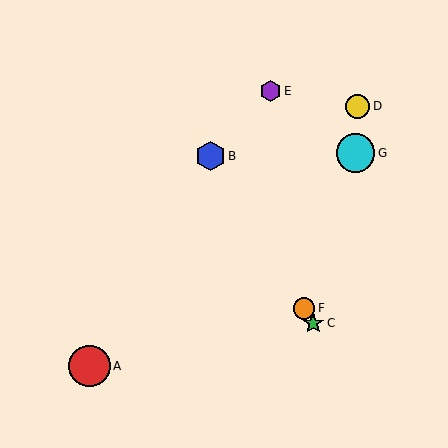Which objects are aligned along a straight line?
Objects B, C, F are aligned along a straight line.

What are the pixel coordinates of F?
Object F is at (304, 308).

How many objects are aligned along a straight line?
3 objects (B, C, F) are aligned along a straight line.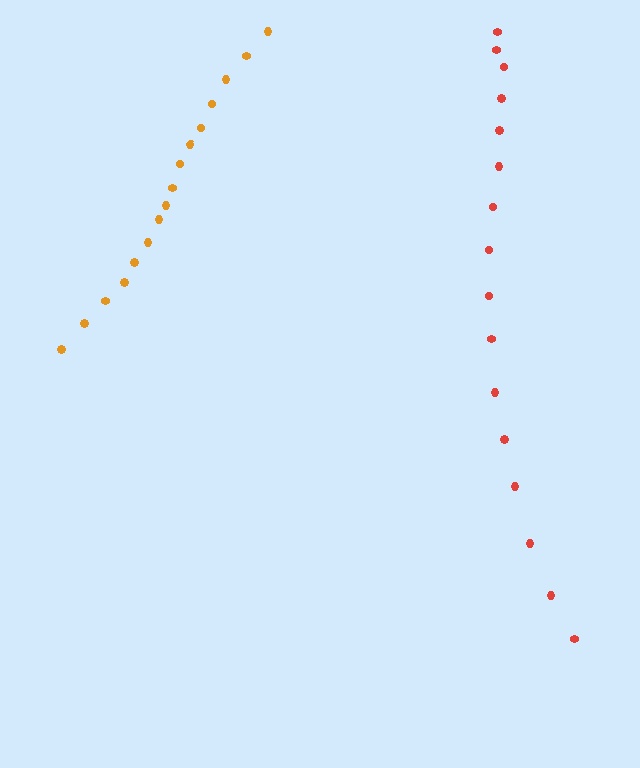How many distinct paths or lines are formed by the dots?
There are 2 distinct paths.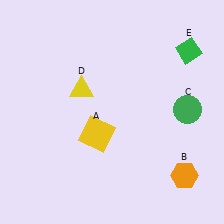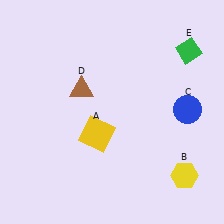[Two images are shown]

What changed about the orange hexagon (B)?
In Image 1, B is orange. In Image 2, it changed to yellow.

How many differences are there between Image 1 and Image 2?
There are 3 differences between the two images.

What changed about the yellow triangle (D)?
In Image 1, D is yellow. In Image 2, it changed to brown.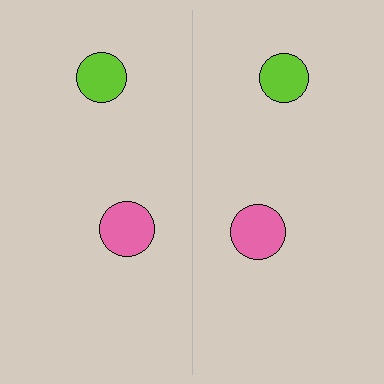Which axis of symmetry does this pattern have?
The pattern has a vertical axis of symmetry running through the center of the image.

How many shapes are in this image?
There are 4 shapes in this image.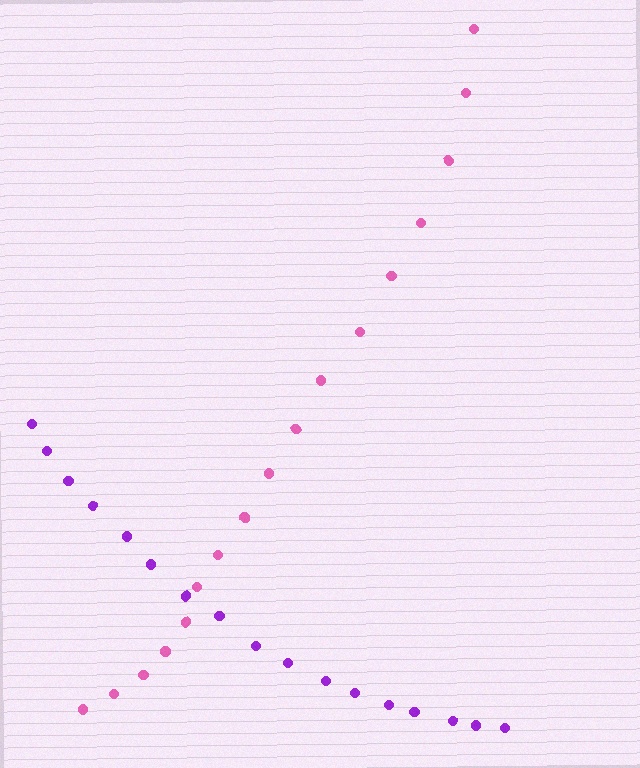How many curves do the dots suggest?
There are 2 distinct paths.